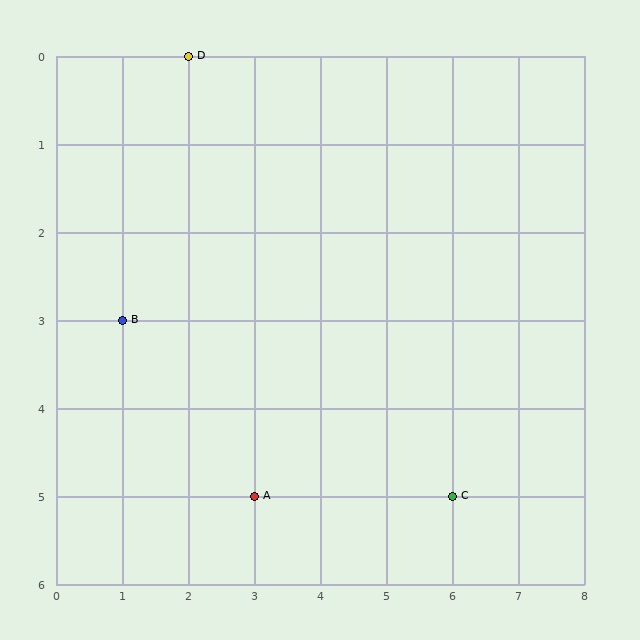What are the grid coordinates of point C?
Point C is at grid coordinates (6, 5).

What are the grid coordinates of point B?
Point B is at grid coordinates (1, 3).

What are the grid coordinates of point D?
Point D is at grid coordinates (2, 0).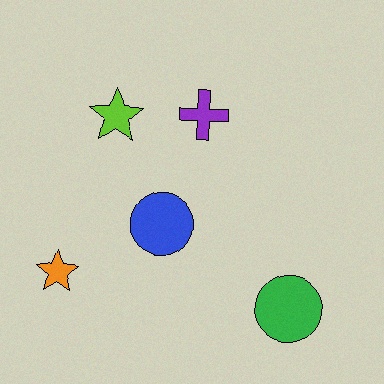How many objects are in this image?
There are 5 objects.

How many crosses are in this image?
There is 1 cross.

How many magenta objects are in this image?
There are no magenta objects.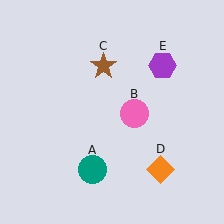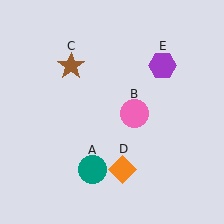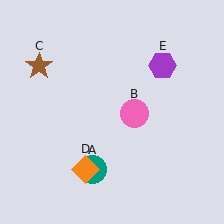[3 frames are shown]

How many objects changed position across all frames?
2 objects changed position: brown star (object C), orange diamond (object D).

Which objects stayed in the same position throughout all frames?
Teal circle (object A) and pink circle (object B) and purple hexagon (object E) remained stationary.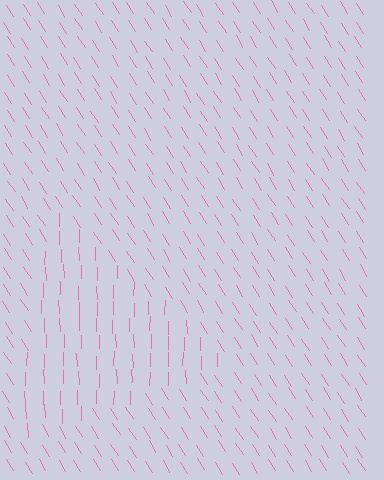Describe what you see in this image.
The image is filled with small pink line segments. A triangle region in the image has lines oriented differently from the surrounding lines, creating a visible texture boundary.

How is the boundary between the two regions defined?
The boundary is defined purely by a change in line orientation (approximately 32 degrees difference). All lines are the same color and thickness.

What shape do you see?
I see a triangle.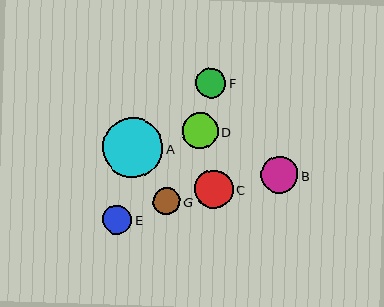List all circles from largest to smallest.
From largest to smallest: A, C, B, D, F, E, G.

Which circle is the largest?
Circle A is the largest with a size of approximately 60 pixels.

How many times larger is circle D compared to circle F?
Circle D is approximately 1.2 times the size of circle F.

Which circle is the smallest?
Circle G is the smallest with a size of approximately 27 pixels.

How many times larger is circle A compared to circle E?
Circle A is approximately 2.1 times the size of circle E.